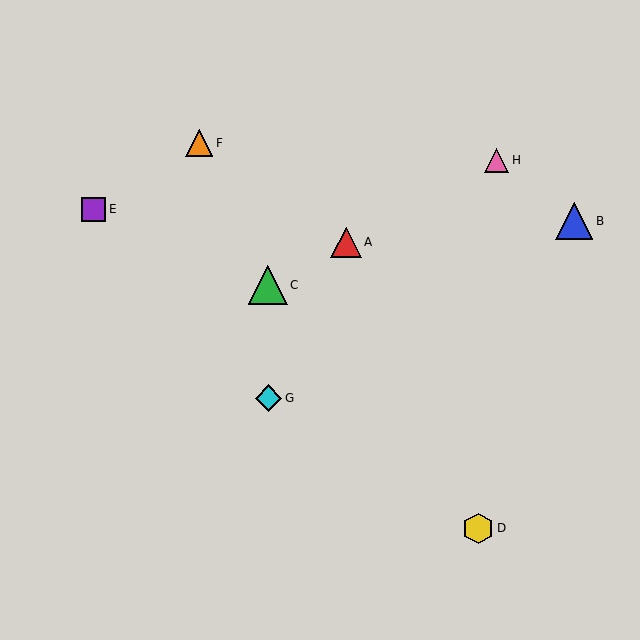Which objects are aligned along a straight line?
Objects A, C, H are aligned along a straight line.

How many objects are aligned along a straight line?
3 objects (A, C, H) are aligned along a straight line.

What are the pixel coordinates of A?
Object A is at (346, 242).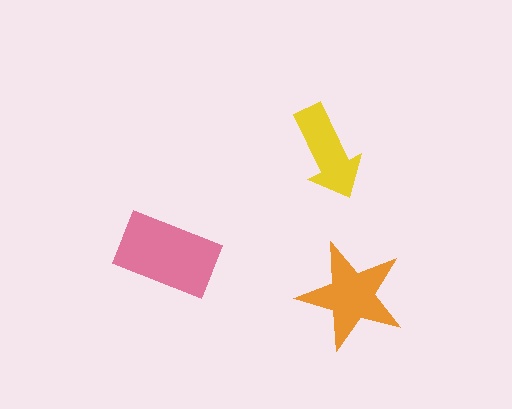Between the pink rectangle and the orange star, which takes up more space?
The pink rectangle.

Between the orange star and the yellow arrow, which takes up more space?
The orange star.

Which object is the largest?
The pink rectangle.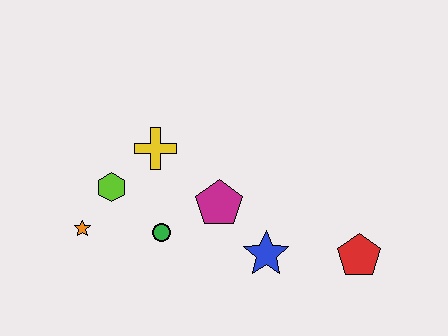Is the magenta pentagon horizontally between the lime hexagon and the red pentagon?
Yes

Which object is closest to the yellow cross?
The lime hexagon is closest to the yellow cross.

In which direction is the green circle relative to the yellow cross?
The green circle is below the yellow cross.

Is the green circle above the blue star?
Yes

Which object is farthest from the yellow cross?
The red pentagon is farthest from the yellow cross.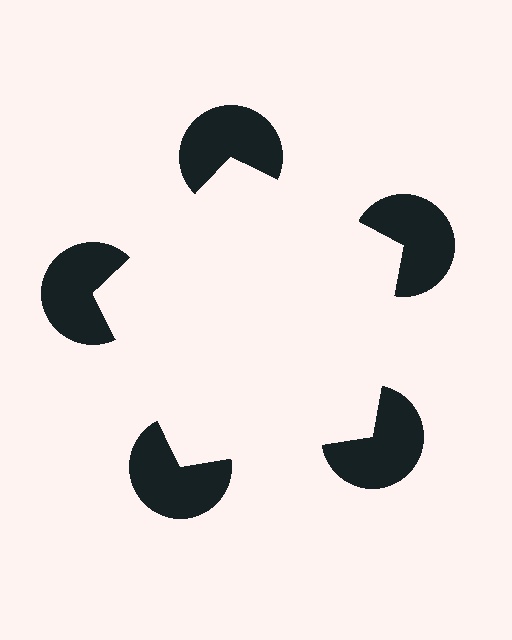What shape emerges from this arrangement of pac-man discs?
An illusory pentagon — its edges are inferred from the aligned wedge cuts in the pac-man discs, not physically drawn.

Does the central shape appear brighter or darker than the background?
It typically appears slightly brighter than the background, even though no actual brightness change is drawn.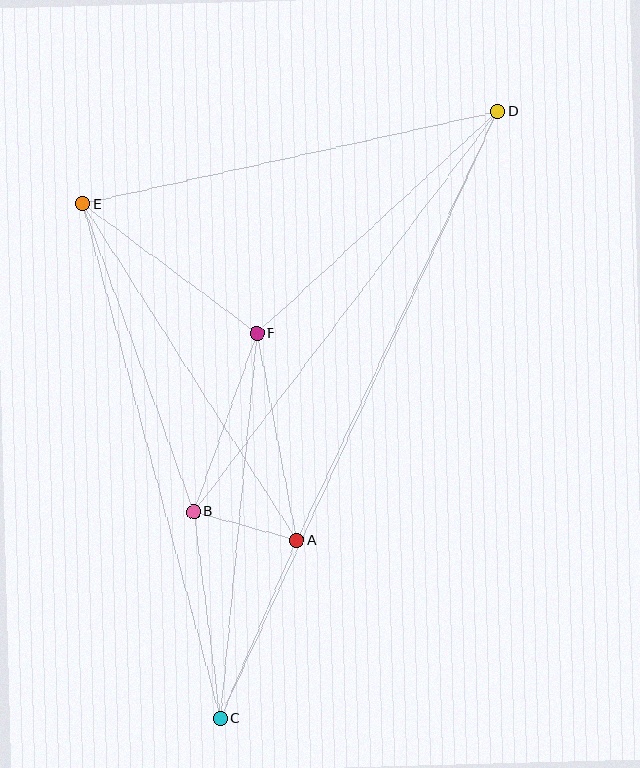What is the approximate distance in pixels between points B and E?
The distance between B and E is approximately 327 pixels.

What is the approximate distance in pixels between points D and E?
The distance between D and E is approximately 425 pixels.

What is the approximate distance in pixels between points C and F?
The distance between C and F is approximately 387 pixels.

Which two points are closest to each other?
Points A and B are closest to each other.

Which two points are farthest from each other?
Points C and D are farthest from each other.